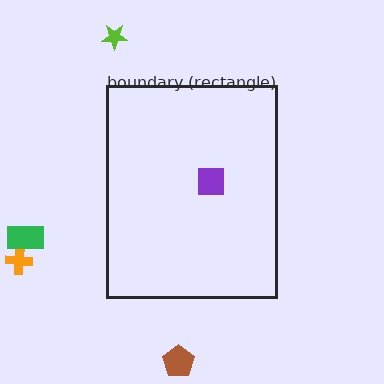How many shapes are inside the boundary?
1 inside, 4 outside.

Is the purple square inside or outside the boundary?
Inside.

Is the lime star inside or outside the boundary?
Outside.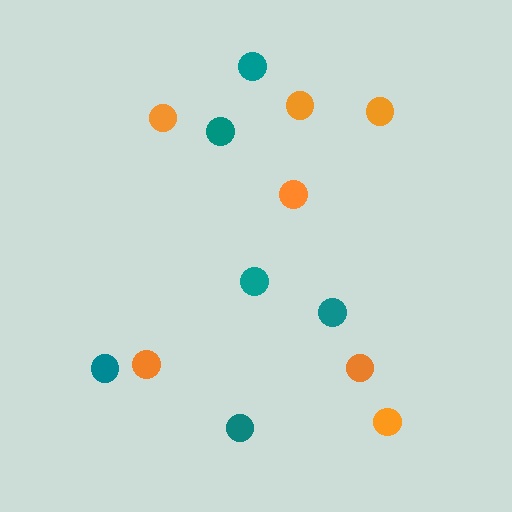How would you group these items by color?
There are 2 groups: one group of orange circles (7) and one group of teal circles (6).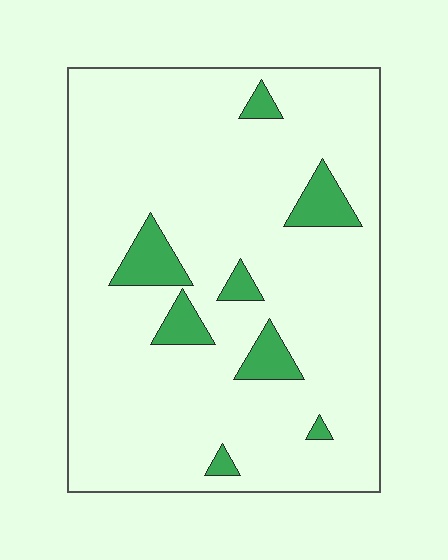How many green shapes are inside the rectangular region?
8.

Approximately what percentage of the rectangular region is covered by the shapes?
Approximately 10%.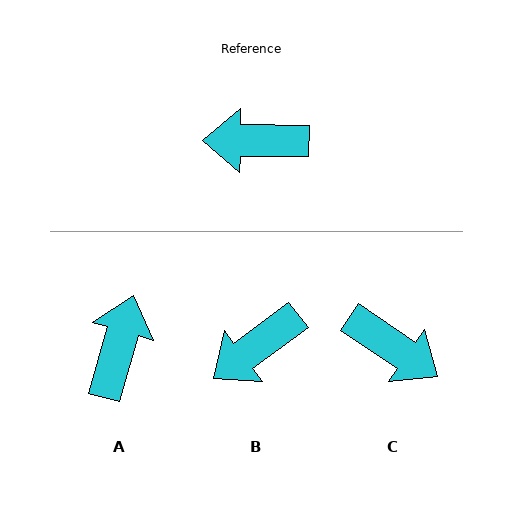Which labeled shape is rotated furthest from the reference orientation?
C, about 146 degrees away.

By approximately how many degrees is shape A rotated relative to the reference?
Approximately 106 degrees clockwise.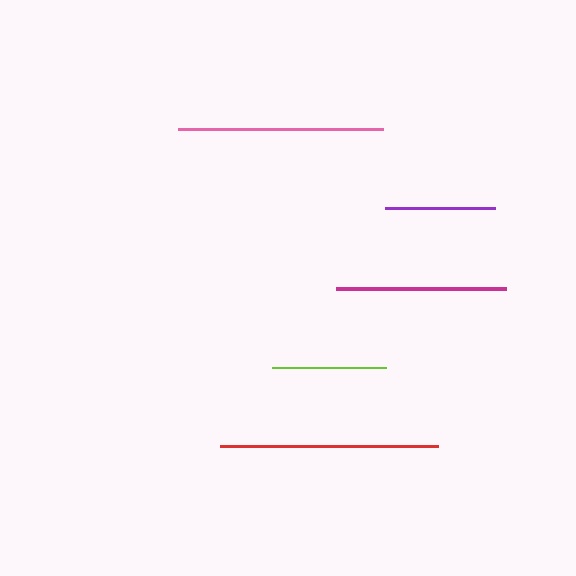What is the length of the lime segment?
The lime segment is approximately 114 pixels long.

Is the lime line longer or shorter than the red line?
The red line is longer than the lime line.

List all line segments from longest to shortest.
From longest to shortest: red, pink, magenta, lime, purple.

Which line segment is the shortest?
The purple line is the shortest at approximately 111 pixels.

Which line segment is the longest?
The red line is the longest at approximately 218 pixels.